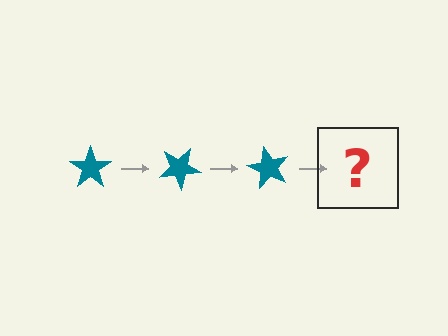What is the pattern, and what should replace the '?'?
The pattern is that the star rotates 30 degrees each step. The '?' should be a teal star rotated 90 degrees.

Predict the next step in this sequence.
The next step is a teal star rotated 90 degrees.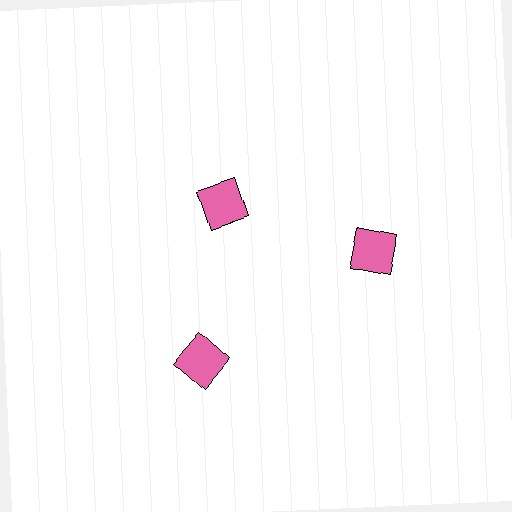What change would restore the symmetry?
The symmetry would be restored by moving it outward, back onto the ring so that all 3 squares sit at equal angles and equal distance from the center.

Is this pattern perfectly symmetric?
No. The 3 pink squares are arranged in a ring, but one element near the 11 o'clock position is pulled inward toward the center, breaking the 3-fold rotational symmetry.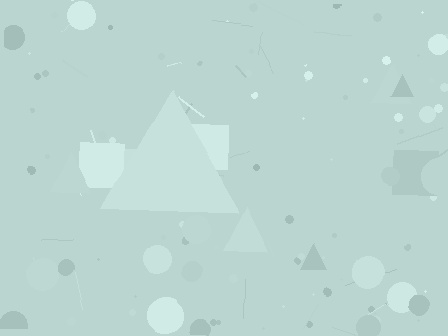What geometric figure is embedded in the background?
A triangle is embedded in the background.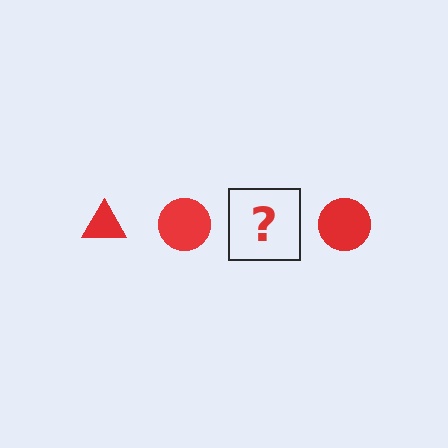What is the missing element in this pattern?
The missing element is a red triangle.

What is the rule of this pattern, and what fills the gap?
The rule is that the pattern cycles through triangle, circle shapes in red. The gap should be filled with a red triangle.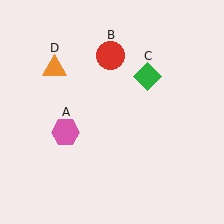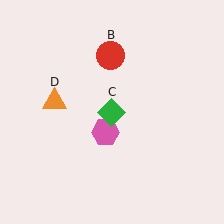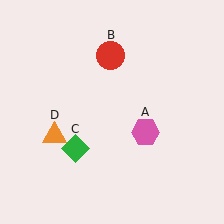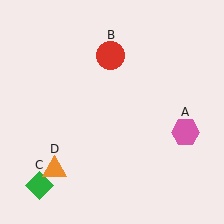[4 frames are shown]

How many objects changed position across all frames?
3 objects changed position: pink hexagon (object A), green diamond (object C), orange triangle (object D).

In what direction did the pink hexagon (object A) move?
The pink hexagon (object A) moved right.